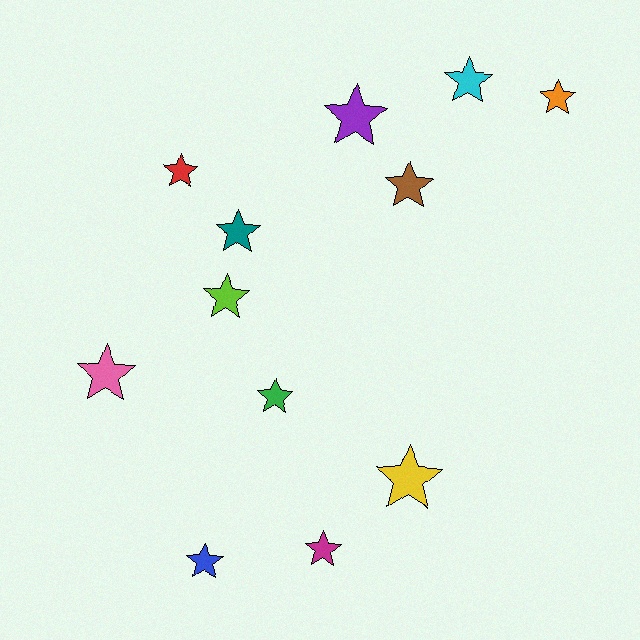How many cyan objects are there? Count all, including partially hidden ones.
There is 1 cyan object.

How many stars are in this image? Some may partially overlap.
There are 12 stars.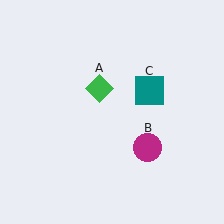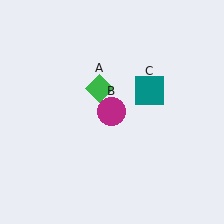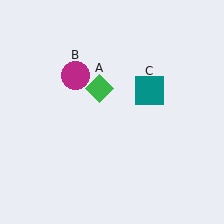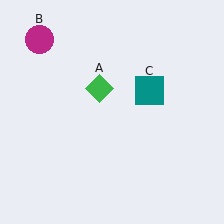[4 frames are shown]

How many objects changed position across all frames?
1 object changed position: magenta circle (object B).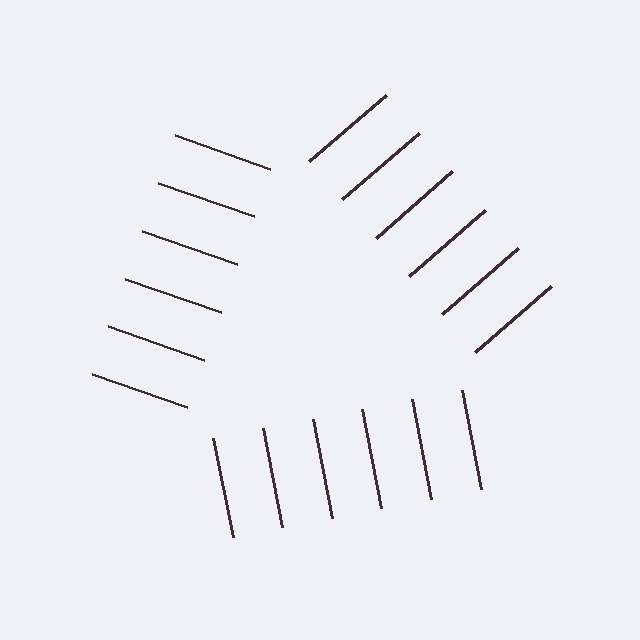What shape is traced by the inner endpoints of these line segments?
An illusory triangle — the line segments terminate on its edges but no continuous stroke is drawn.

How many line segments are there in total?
18 — 6 along each of the 3 edges.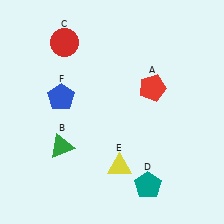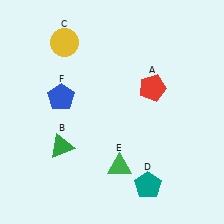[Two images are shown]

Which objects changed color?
C changed from red to yellow. E changed from yellow to green.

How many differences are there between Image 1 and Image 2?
There are 2 differences between the two images.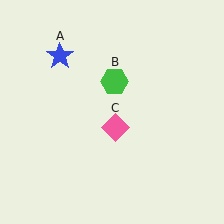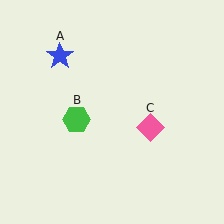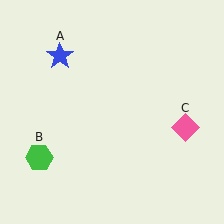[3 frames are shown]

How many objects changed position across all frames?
2 objects changed position: green hexagon (object B), pink diamond (object C).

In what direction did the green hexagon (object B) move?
The green hexagon (object B) moved down and to the left.